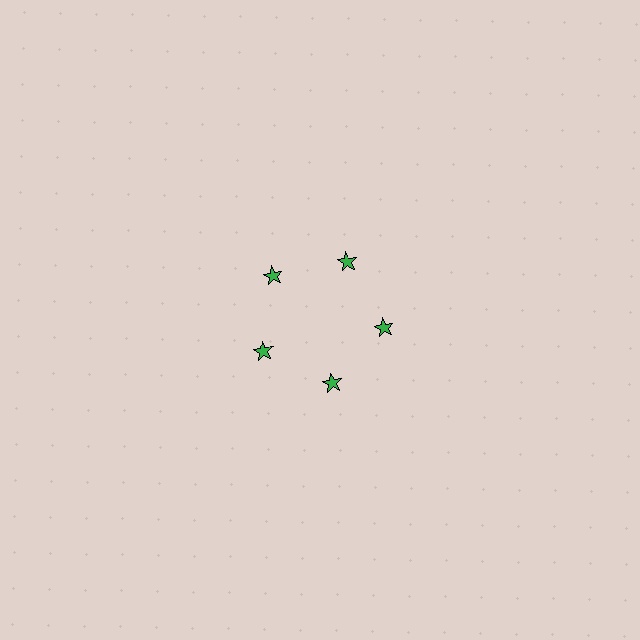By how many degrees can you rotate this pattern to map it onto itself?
The pattern maps onto itself every 72 degrees of rotation.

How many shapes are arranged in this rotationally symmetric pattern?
There are 5 shapes, arranged in 5 groups of 1.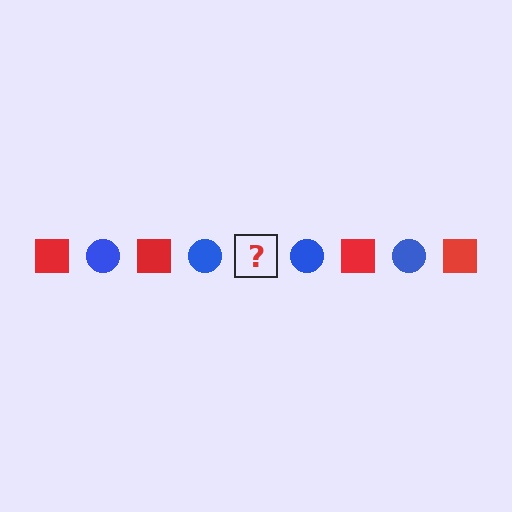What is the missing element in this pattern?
The missing element is a red square.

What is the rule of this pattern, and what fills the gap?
The rule is that the pattern alternates between red square and blue circle. The gap should be filled with a red square.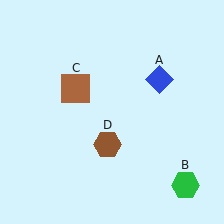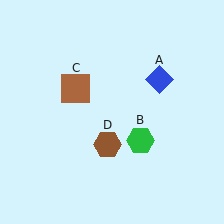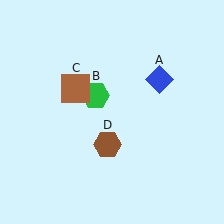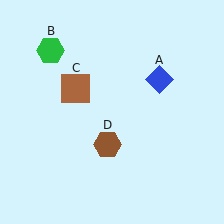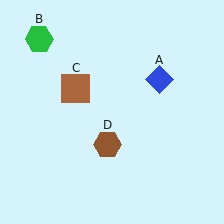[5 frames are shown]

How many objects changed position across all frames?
1 object changed position: green hexagon (object B).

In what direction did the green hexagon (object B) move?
The green hexagon (object B) moved up and to the left.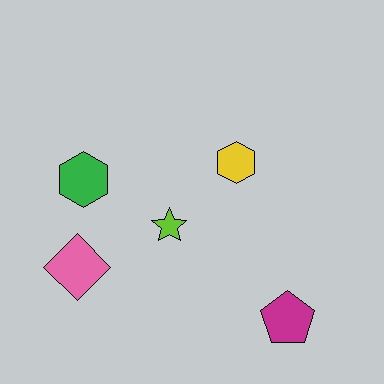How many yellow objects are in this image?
There is 1 yellow object.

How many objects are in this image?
There are 5 objects.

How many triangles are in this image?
There are no triangles.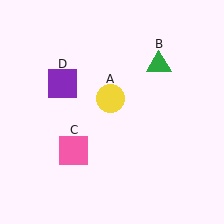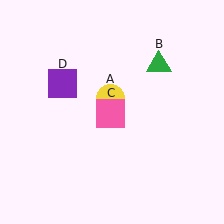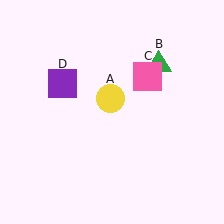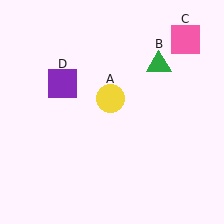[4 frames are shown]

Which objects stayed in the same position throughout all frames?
Yellow circle (object A) and green triangle (object B) and purple square (object D) remained stationary.